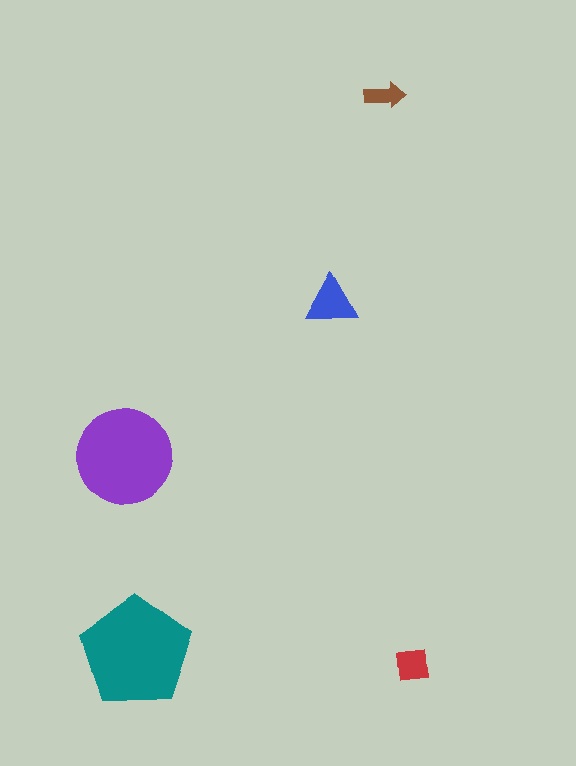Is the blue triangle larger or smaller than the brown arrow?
Larger.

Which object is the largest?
The teal pentagon.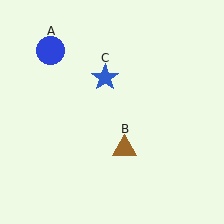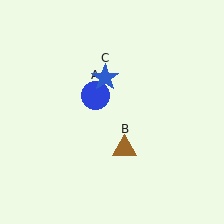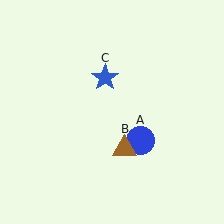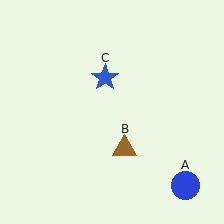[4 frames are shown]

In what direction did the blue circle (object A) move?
The blue circle (object A) moved down and to the right.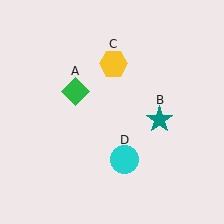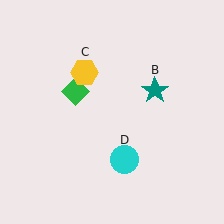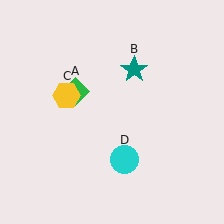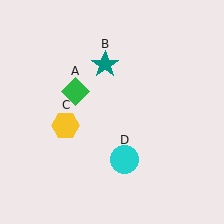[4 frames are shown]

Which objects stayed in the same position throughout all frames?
Green diamond (object A) and cyan circle (object D) remained stationary.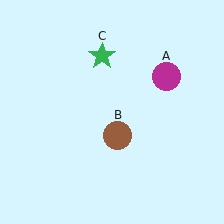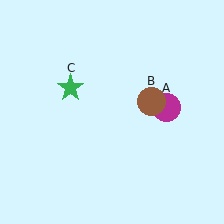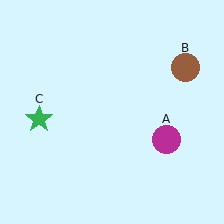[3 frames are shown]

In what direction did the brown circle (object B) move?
The brown circle (object B) moved up and to the right.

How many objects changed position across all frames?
3 objects changed position: magenta circle (object A), brown circle (object B), green star (object C).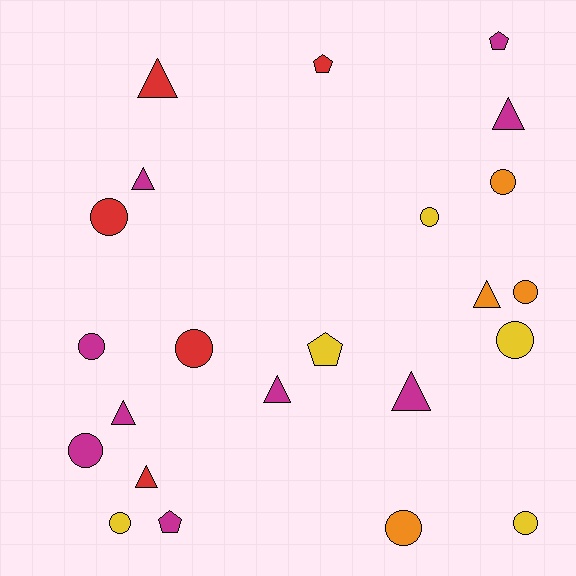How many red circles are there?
There are 2 red circles.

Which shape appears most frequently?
Circle, with 11 objects.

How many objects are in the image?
There are 23 objects.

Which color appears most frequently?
Magenta, with 9 objects.